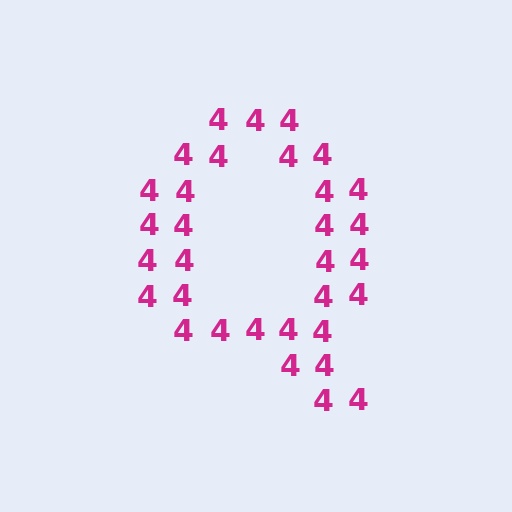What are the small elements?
The small elements are digit 4's.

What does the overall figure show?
The overall figure shows the letter Q.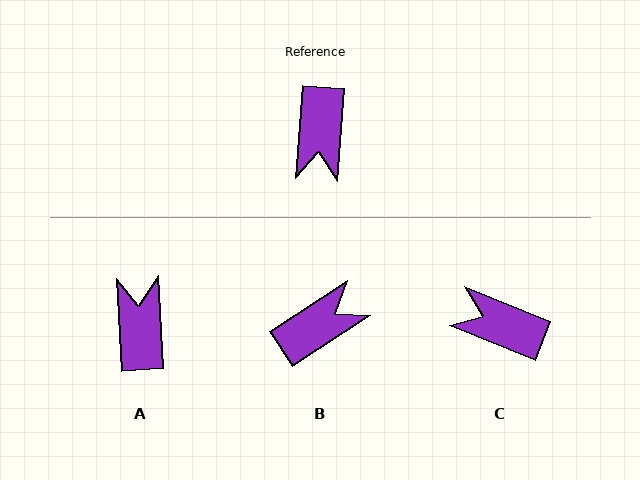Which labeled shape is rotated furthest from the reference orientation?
A, about 172 degrees away.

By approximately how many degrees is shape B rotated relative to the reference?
Approximately 128 degrees counter-clockwise.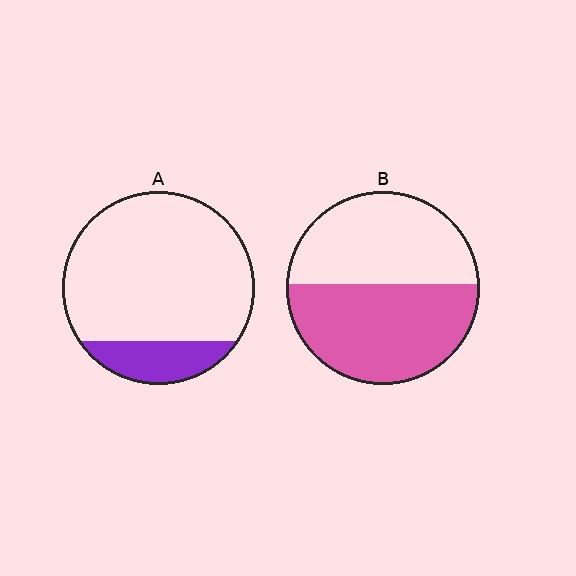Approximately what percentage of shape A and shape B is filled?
A is approximately 15% and B is approximately 55%.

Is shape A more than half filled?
No.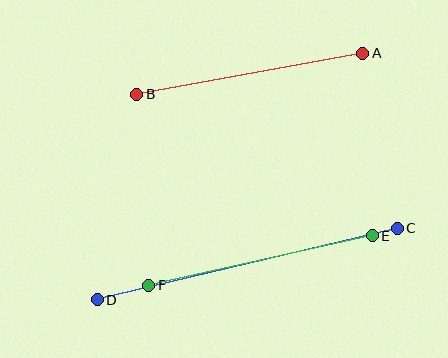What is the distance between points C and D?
The distance is approximately 308 pixels.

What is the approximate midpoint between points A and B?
The midpoint is at approximately (250, 74) pixels.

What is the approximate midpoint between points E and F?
The midpoint is at approximately (261, 260) pixels.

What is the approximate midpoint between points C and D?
The midpoint is at approximately (247, 264) pixels.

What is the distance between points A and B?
The distance is approximately 230 pixels.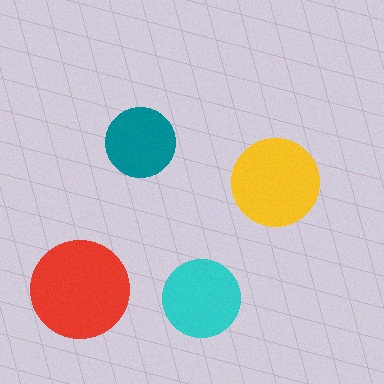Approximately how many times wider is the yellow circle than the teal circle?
About 1.5 times wider.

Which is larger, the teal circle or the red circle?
The red one.